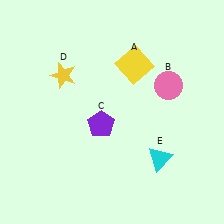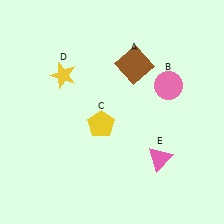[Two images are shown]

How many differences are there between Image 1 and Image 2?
There are 3 differences between the two images.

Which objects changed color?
A changed from yellow to brown. C changed from purple to yellow. E changed from cyan to pink.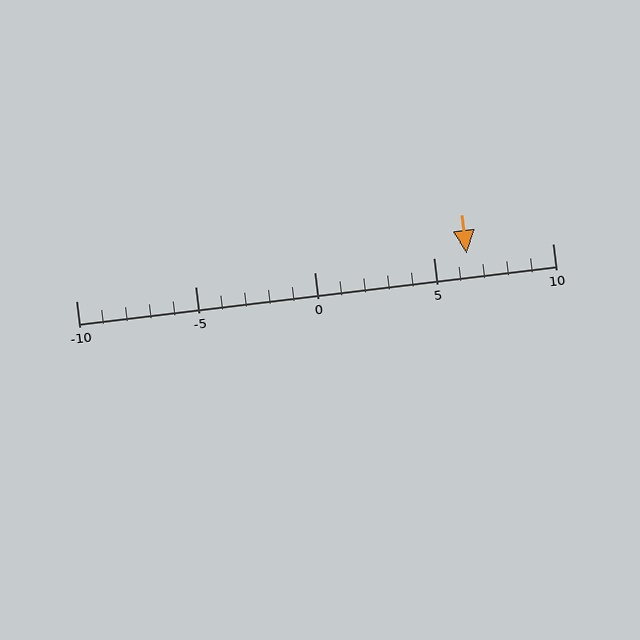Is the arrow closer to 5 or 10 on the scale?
The arrow is closer to 5.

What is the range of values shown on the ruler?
The ruler shows values from -10 to 10.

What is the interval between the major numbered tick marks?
The major tick marks are spaced 5 units apart.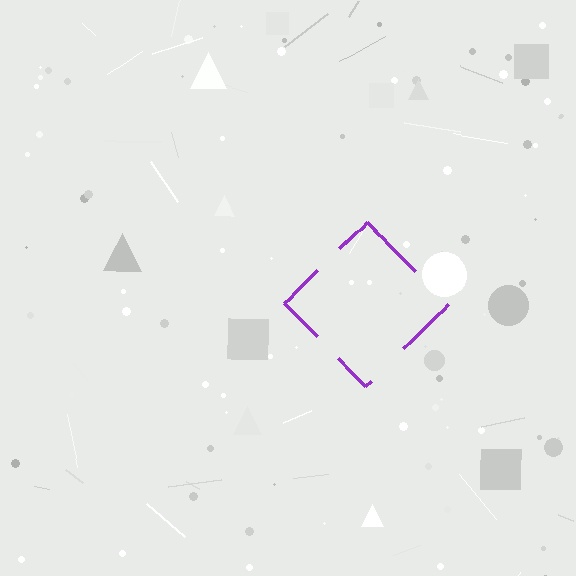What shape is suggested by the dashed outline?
The dashed outline suggests a diamond.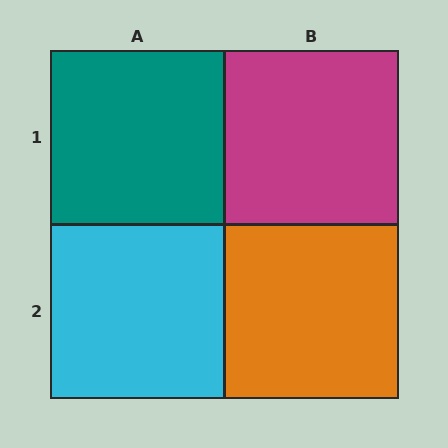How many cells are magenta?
1 cell is magenta.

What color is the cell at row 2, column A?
Cyan.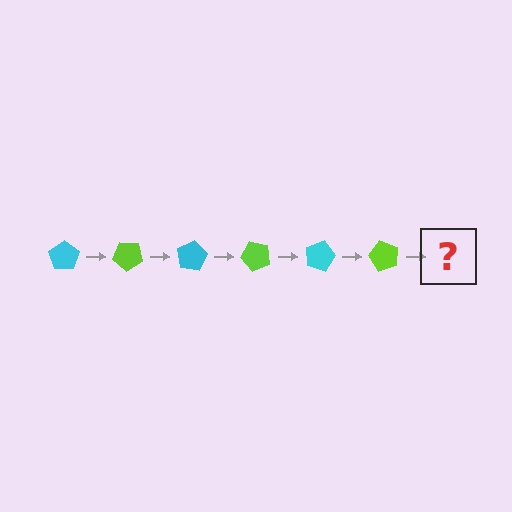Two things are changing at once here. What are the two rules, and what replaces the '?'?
The two rules are that it rotates 40 degrees each step and the color cycles through cyan and lime. The '?' should be a cyan pentagon, rotated 240 degrees from the start.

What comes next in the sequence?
The next element should be a cyan pentagon, rotated 240 degrees from the start.